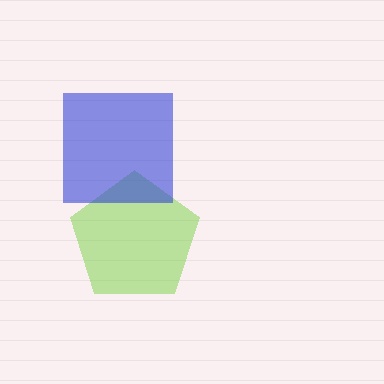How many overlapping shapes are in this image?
There are 2 overlapping shapes in the image.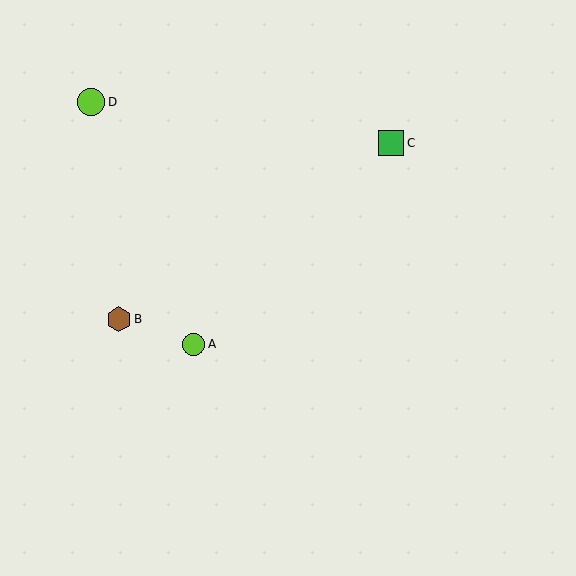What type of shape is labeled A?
Shape A is a lime circle.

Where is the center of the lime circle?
The center of the lime circle is at (91, 102).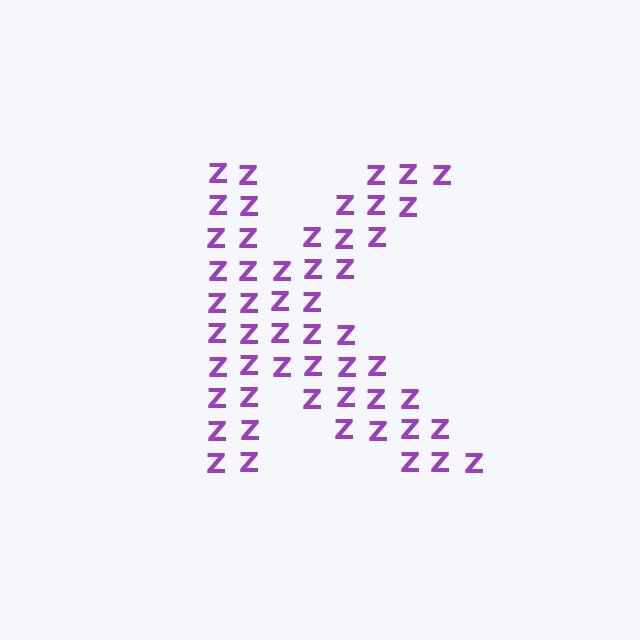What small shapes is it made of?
It is made of small letter Z's.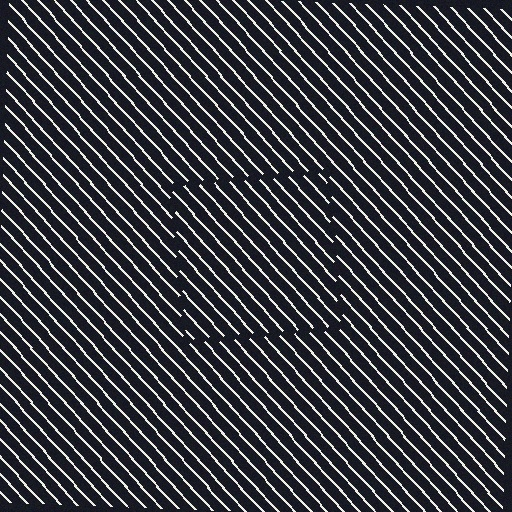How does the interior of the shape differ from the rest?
The interior of the shape contains the same grating, shifted by half a period — the contour is defined by the phase discontinuity where line-ends from the inner and outer gratings abut.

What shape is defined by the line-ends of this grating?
An illusory square. The interior of the shape contains the same grating, shifted by half a period — the contour is defined by the phase discontinuity where line-ends from the inner and outer gratings abut.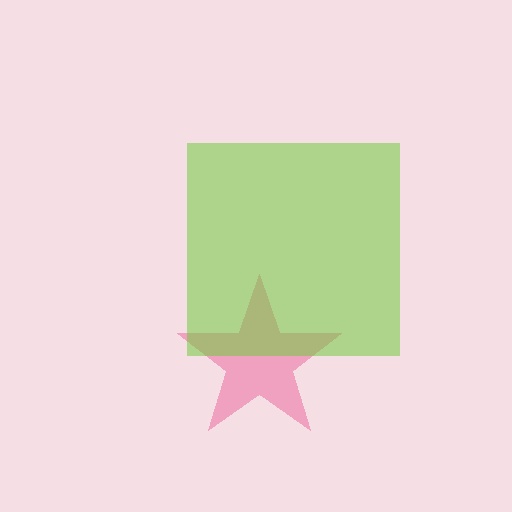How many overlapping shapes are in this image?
There are 2 overlapping shapes in the image.